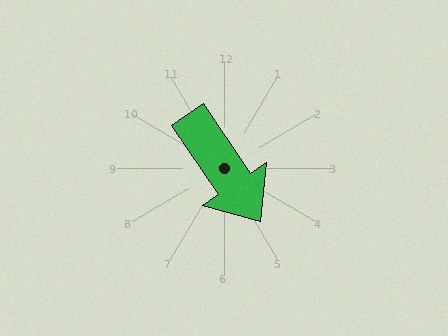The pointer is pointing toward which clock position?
Roughly 5 o'clock.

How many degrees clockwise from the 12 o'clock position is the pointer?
Approximately 146 degrees.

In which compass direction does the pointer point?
Southeast.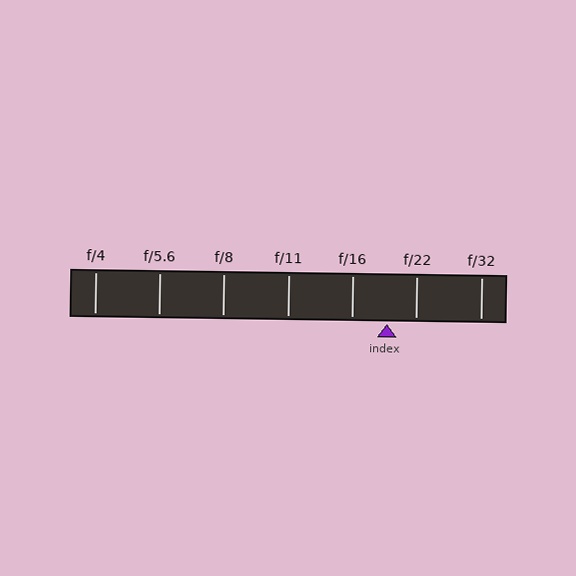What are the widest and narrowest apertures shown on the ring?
The widest aperture shown is f/4 and the narrowest is f/32.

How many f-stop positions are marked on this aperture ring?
There are 7 f-stop positions marked.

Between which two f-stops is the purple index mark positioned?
The index mark is between f/16 and f/22.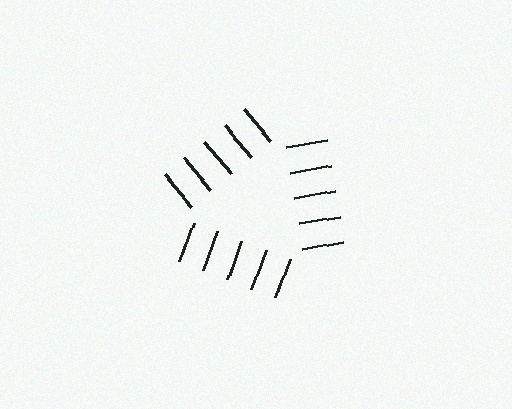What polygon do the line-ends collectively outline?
An illusory triangle — the line segments terminate on its edges but no continuous stroke is drawn.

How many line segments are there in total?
15 — 5 along each of the 3 edges.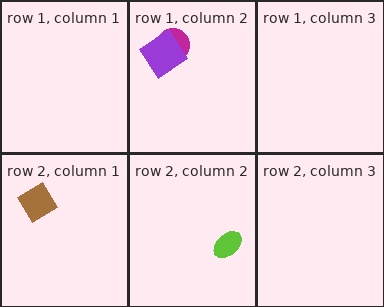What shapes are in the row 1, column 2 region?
The magenta circle, the purple diamond.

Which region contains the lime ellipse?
The row 2, column 2 region.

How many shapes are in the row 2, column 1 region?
1.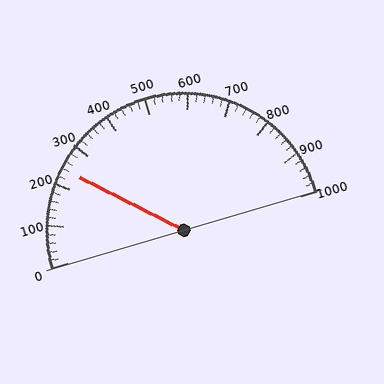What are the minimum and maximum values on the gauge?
The gauge ranges from 0 to 1000.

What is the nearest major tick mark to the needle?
The nearest major tick mark is 200.